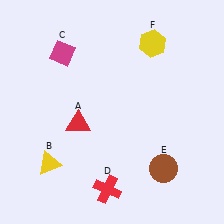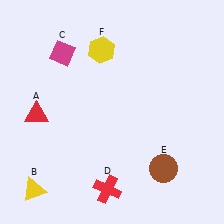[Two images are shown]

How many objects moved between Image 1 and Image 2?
3 objects moved between the two images.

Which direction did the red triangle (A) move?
The red triangle (A) moved left.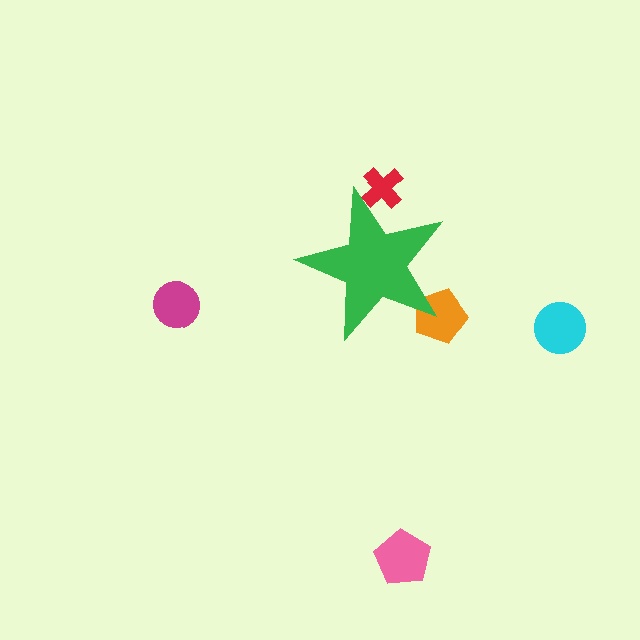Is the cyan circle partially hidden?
No, the cyan circle is fully visible.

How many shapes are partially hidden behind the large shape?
2 shapes are partially hidden.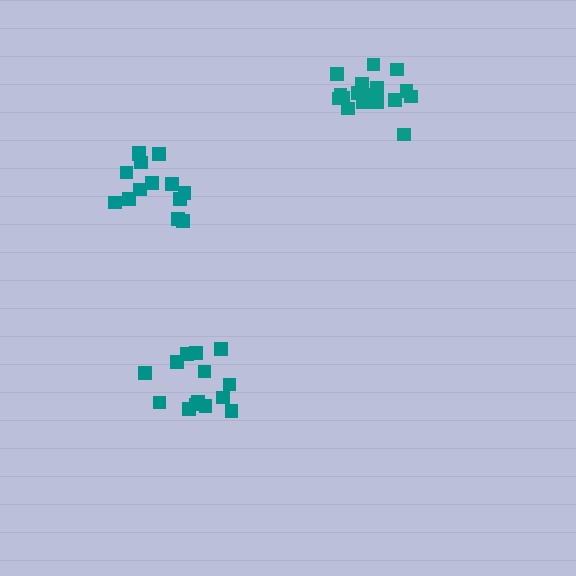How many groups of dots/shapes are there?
There are 3 groups.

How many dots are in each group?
Group 1: 17 dots, Group 2: 14 dots, Group 3: 14 dots (45 total).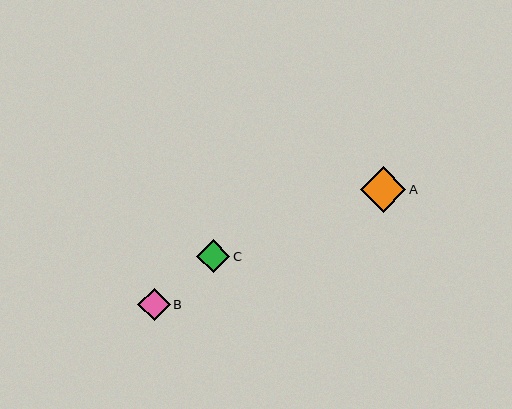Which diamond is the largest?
Diamond A is the largest with a size of approximately 45 pixels.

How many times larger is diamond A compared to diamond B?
Diamond A is approximately 1.4 times the size of diamond B.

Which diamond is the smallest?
Diamond B is the smallest with a size of approximately 33 pixels.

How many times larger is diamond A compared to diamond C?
Diamond A is approximately 1.3 times the size of diamond C.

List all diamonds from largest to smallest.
From largest to smallest: A, C, B.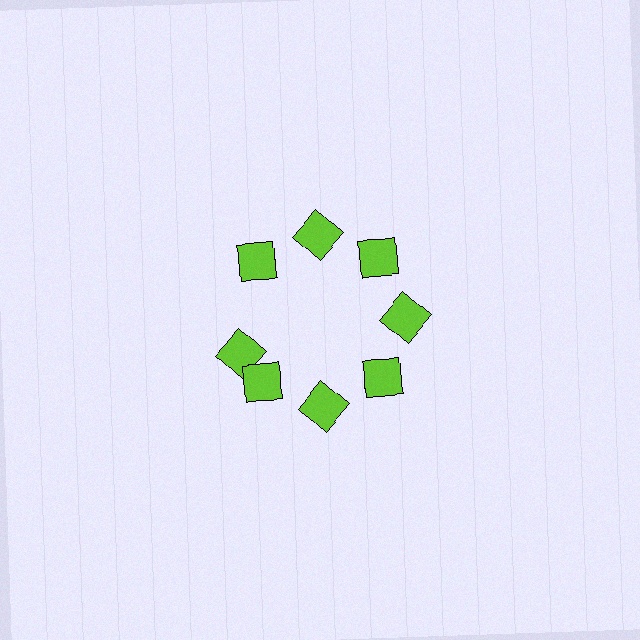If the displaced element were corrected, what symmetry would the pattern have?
It would have 8-fold rotational symmetry — the pattern would map onto itself every 45 degrees.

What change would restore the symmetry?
The symmetry would be restored by rotating it back into even spacing with its neighbors so that all 8 squares sit at equal angles and equal distance from the center.